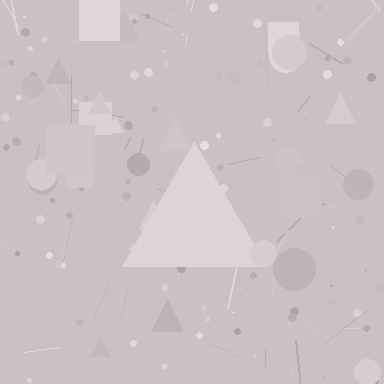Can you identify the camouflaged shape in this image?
The camouflaged shape is a triangle.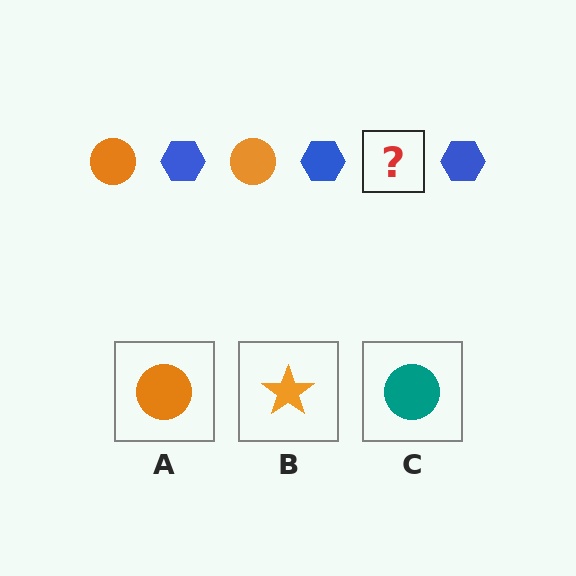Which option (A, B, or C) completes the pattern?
A.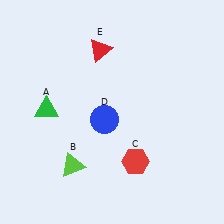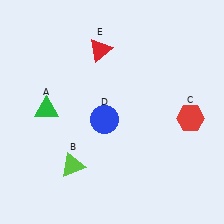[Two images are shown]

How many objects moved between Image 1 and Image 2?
1 object moved between the two images.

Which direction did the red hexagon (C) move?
The red hexagon (C) moved right.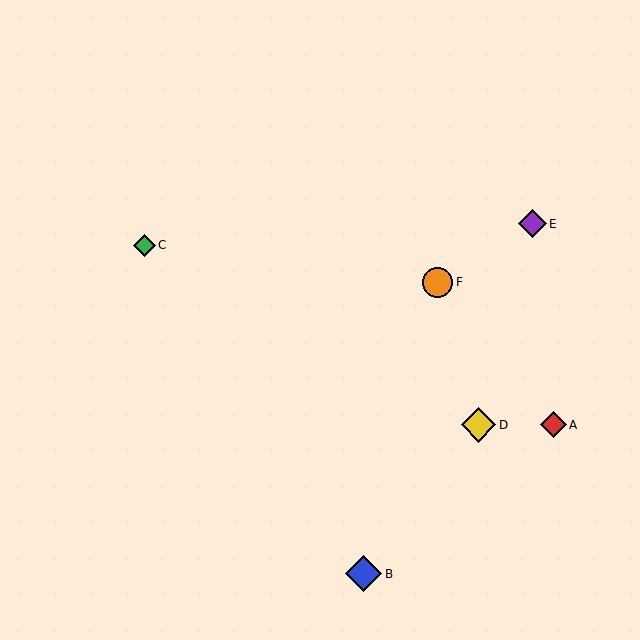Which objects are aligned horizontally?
Objects A, D are aligned horizontally.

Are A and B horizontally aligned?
No, A is at y≈425 and B is at y≈574.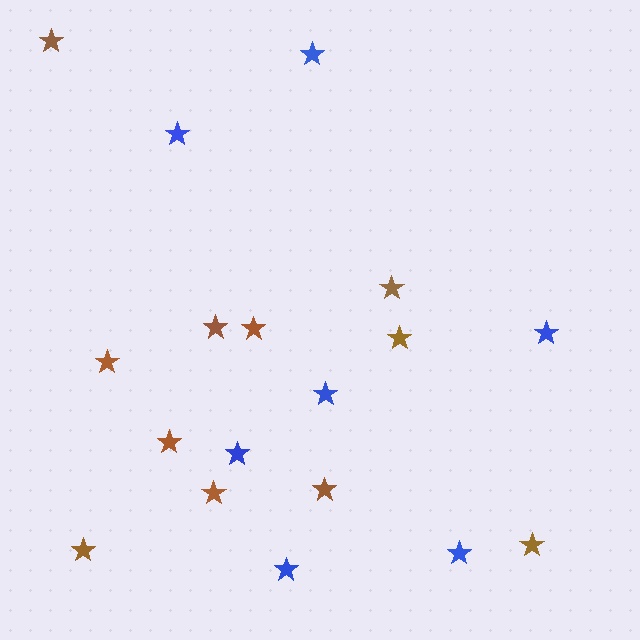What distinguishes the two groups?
There are 2 groups: one group of blue stars (7) and one group of brown stars (11).